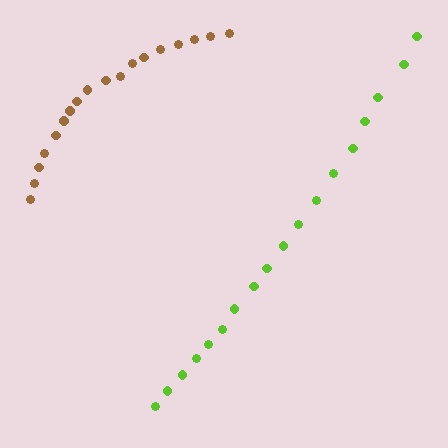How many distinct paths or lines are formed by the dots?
There are 2 distinct paths.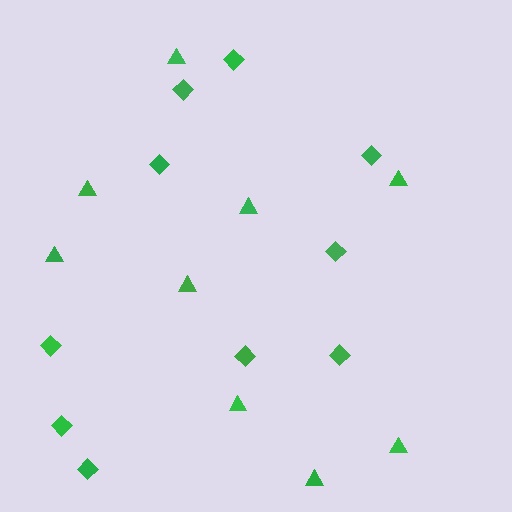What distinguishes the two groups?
There are 2 groups: one group of triangles (9) and one group of diamonds (10).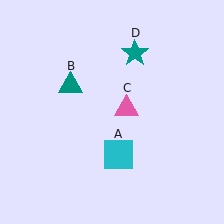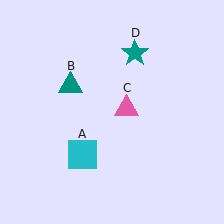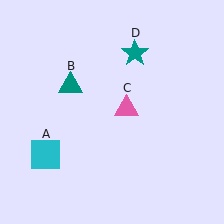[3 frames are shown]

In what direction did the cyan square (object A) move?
The cyan square (object A) moved left.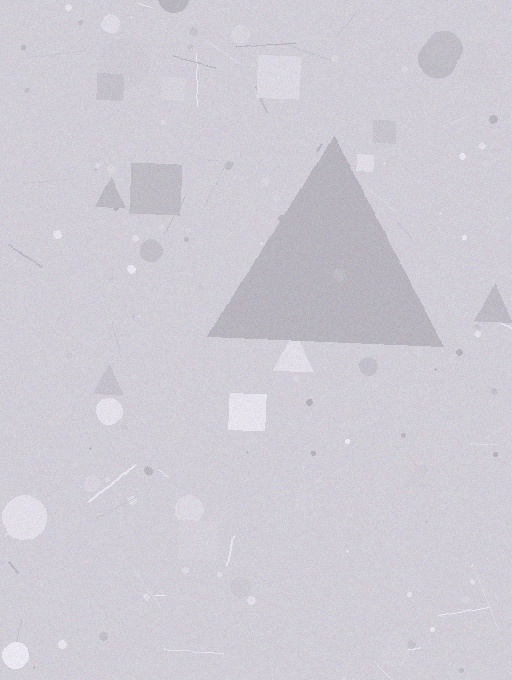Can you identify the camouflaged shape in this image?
The camouflaged shape is a triangle.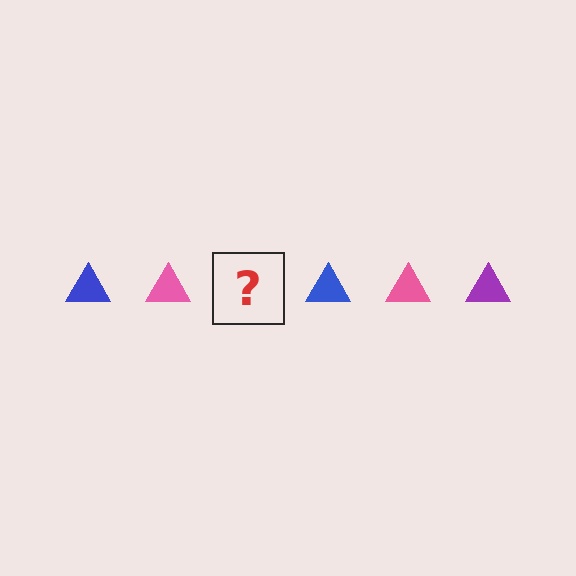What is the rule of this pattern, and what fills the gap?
The rule is that the pattern cycles through blue, pink, purple triangles. The gap should be filled with a purple triangle.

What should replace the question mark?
The question mark should be replaced with a purple triangle.